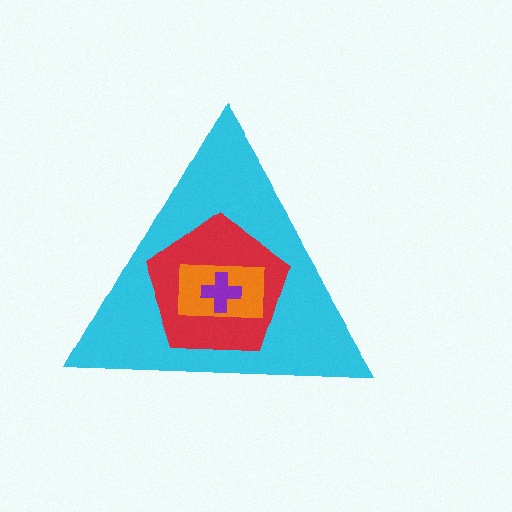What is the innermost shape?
The purple cross.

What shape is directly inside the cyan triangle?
The red pentagon.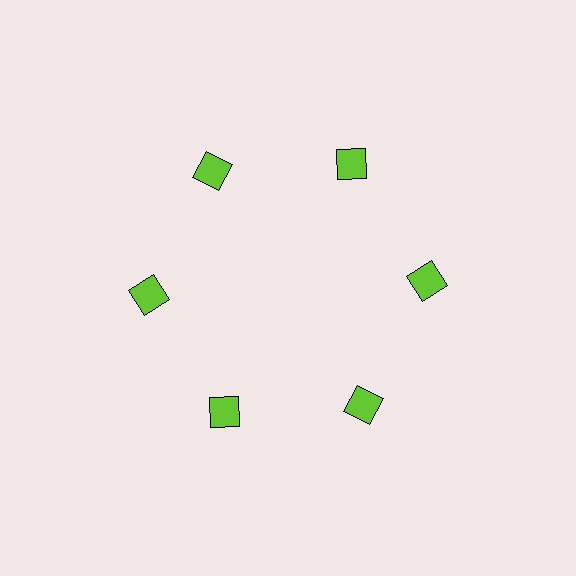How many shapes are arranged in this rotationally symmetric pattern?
There are 6 shapes, arranged in 6 groups of 1.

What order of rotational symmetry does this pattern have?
This pattern has 6-fold rotational symmetry.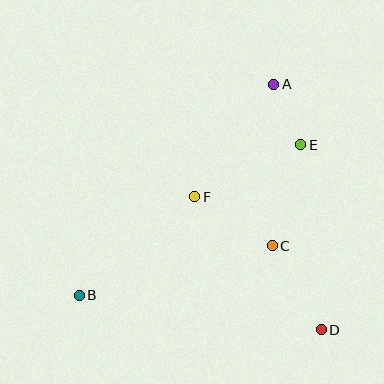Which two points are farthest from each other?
Points A and B are farthest from each other.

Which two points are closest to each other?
Points A and E are closest to each other.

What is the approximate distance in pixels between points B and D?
The distance between B and D is approximately 245 pixels.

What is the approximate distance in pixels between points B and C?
The distance between B and C is approximately 199 pixels.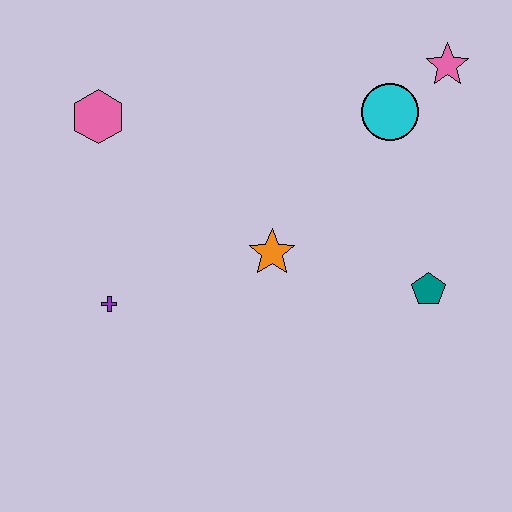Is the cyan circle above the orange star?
Yes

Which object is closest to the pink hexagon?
The purple cross is closest to the pink hexagon.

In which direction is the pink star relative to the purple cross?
The pink star is to the right of the purple cross.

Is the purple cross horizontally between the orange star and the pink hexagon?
Yes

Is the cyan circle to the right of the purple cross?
Yes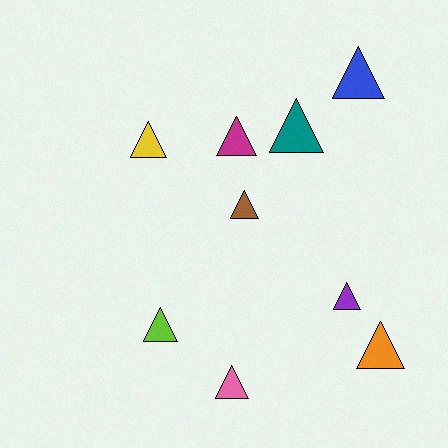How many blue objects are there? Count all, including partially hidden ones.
There is 1 blue object.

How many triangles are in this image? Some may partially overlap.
There are 9 triangles.